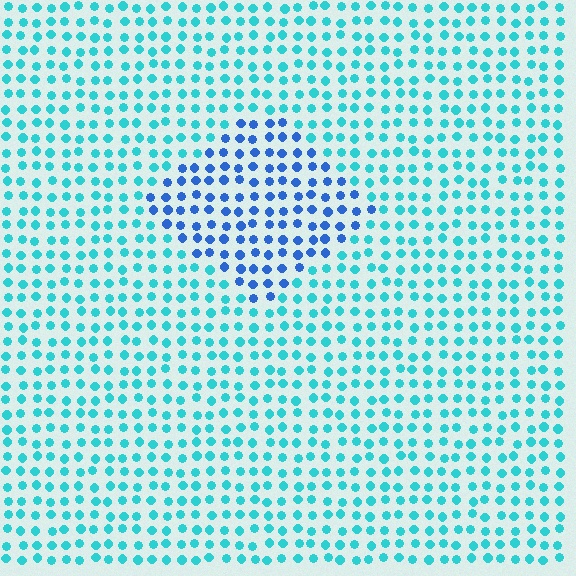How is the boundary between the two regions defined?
The boundary is defined purely by a slight shift in hue (about 39 degrees). Spacing, size, and orientation are identical on both sides.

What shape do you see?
I see a diamond.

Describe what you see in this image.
The image is filled with small cyan elements in a uniform arrangement. A diamond-shaped region is visible where the elements are tinted to a slightly different hue, forming a subtle color boundary.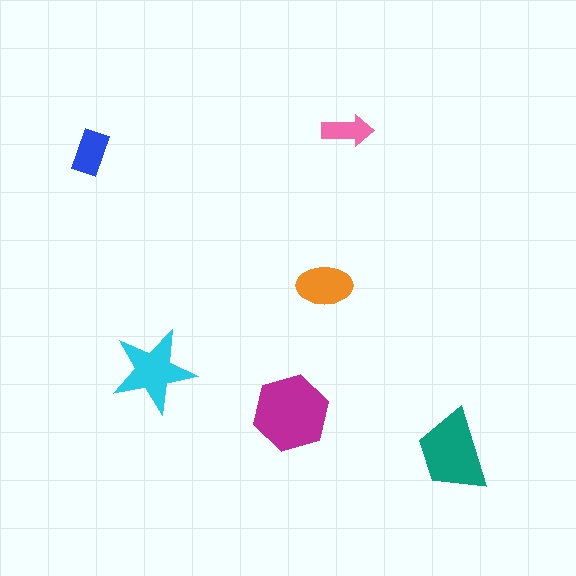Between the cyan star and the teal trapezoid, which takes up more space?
The teal trapezoid.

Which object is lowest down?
The teal trapezoid is bottommost.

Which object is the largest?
The magenta hexagon.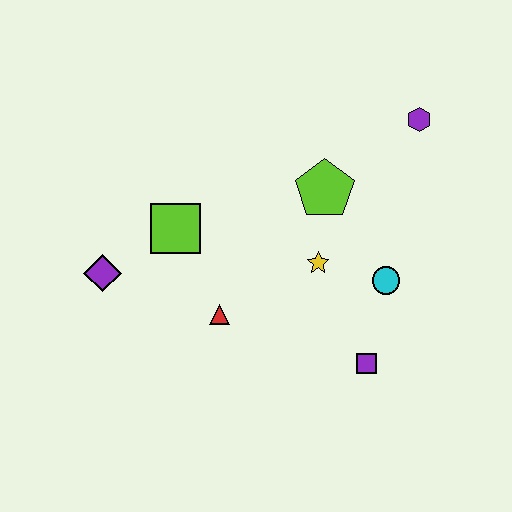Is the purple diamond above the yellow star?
No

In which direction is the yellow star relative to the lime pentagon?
The yellow star is below the lime pentagon.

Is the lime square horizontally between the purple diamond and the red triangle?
Yes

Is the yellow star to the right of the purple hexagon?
No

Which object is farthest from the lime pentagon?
The purple diamond is farthest from the lime pentagon.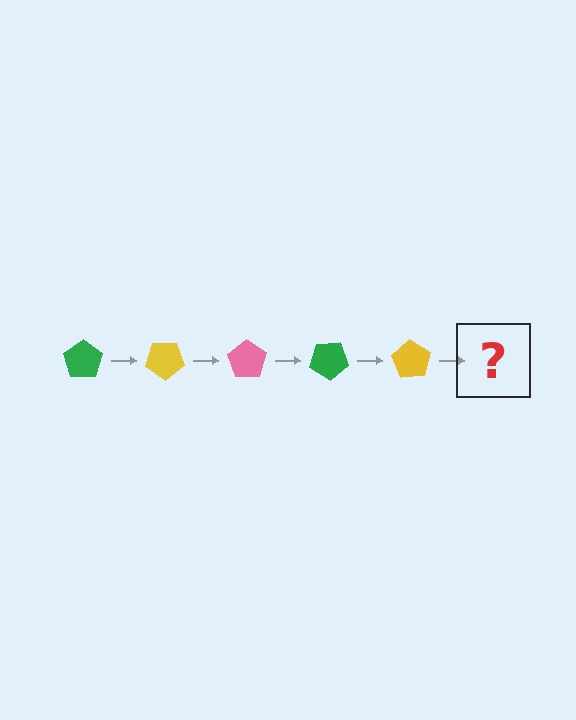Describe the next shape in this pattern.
It should be a pink pentagon, rotated 175 degrees from the start.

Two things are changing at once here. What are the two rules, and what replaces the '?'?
The two rules are that it rotates 35 degrees each step and the color cycles through green, yellow, and pink. The '?' should be a pink pentagon, rotated 175 degrees from the start.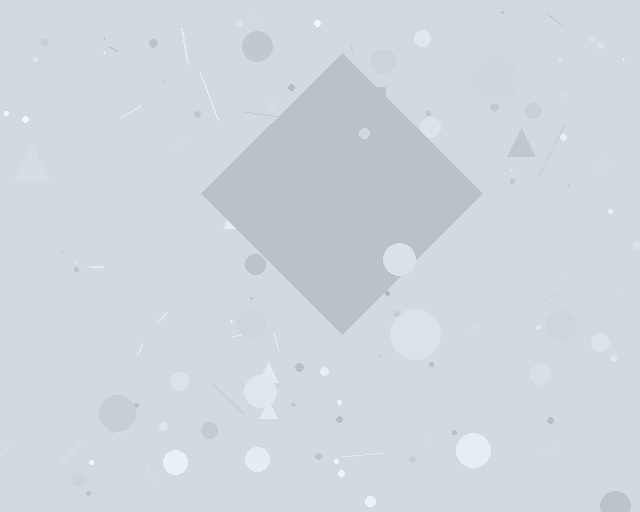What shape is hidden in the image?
A diamond is hidden in the image.